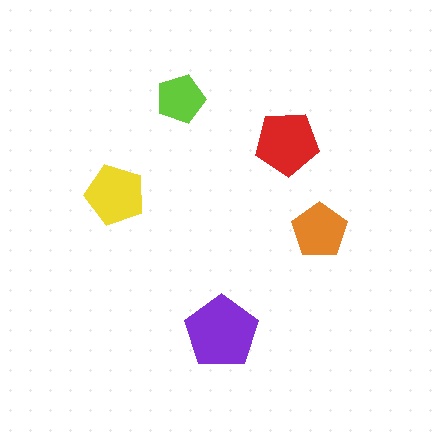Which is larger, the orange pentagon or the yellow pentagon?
The yellow one.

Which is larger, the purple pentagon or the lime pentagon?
The purple one.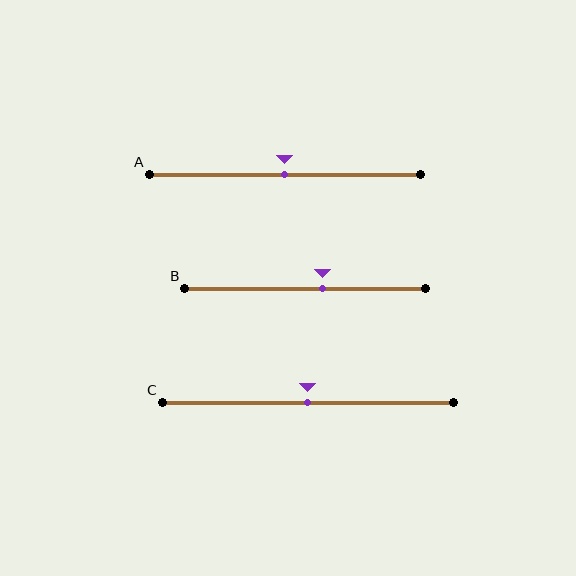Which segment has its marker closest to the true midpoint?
Segment A has its marker closest to the true midpoint.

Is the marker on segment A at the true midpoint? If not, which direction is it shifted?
Yes, the marker on segment A is at the true midpoint.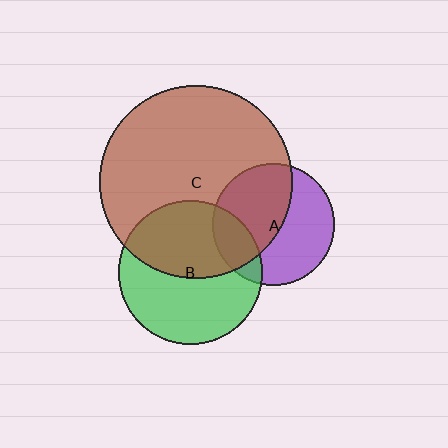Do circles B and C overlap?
Yes.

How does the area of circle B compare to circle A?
Approximately 1.4 times.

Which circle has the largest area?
Circle C (brown).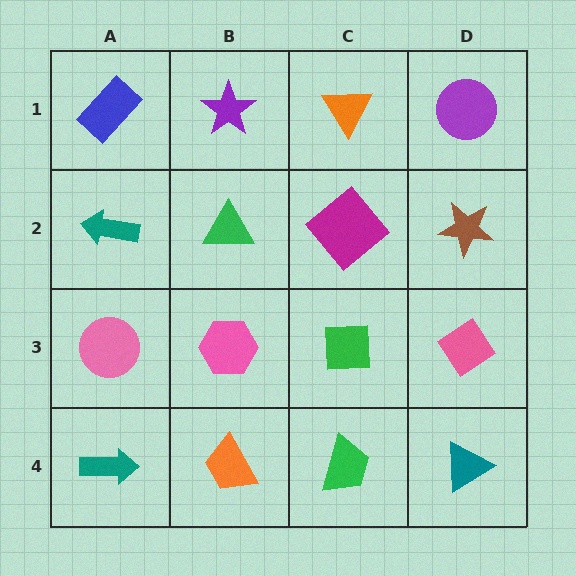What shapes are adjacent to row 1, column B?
A green triangle (row 2, column B), a blue rectangle (row 1, column A), an orange triangle (row 1, column C).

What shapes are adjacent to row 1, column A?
A teal arrow (row 2, column A), a purple star (row 1, column B).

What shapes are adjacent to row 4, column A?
A pink circle (row 3, column A), an orange trapezoid (row 4, column B).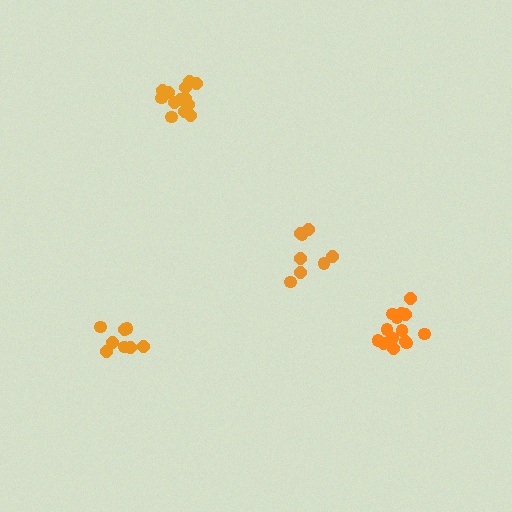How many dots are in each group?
Group 1: 14 dots, Group 2: 8 dots, Group 3: 13 dots, Group 4: 8 dots (43 total).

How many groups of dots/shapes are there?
There are 4 groups.